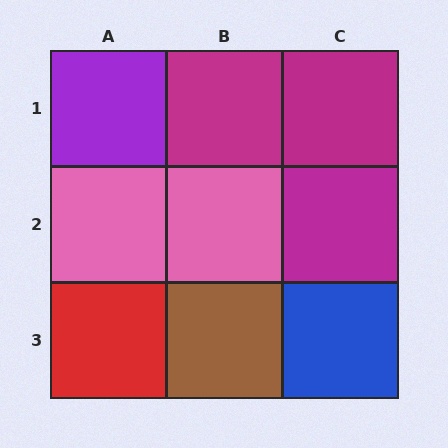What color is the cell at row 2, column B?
Pink.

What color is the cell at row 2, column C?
Magenta.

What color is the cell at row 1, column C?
Magenta.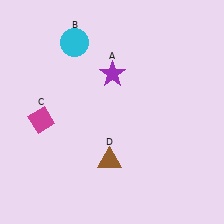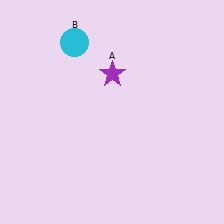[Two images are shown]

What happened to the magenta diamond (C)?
The magenta diamond (C) was removed in Image 2. It was in the bottom-left area of Image 1.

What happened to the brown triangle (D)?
The brown triangle (D) was removed in Image 2. It was in the bottom-left area of Image 1.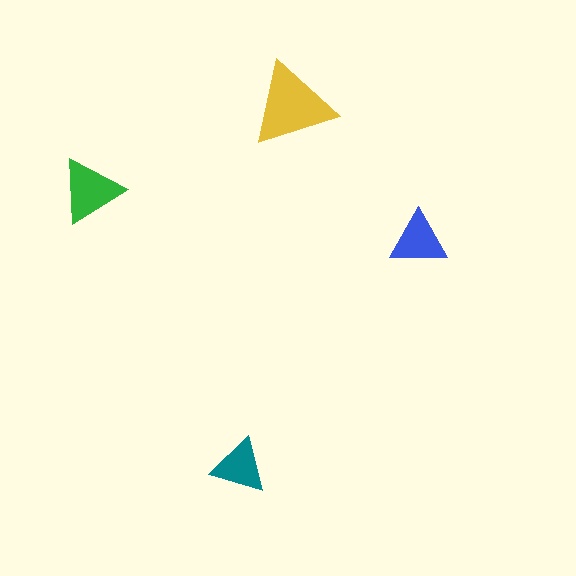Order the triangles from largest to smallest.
the yellow one, the green one, the blue one, the teal one.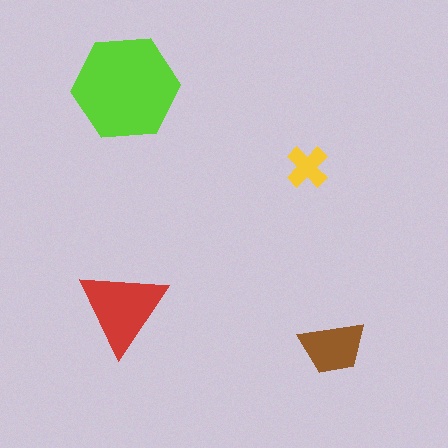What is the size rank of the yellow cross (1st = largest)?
4th.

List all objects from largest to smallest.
The lime hexagon, the red triangle, the brown trapezoid, the yellow cross.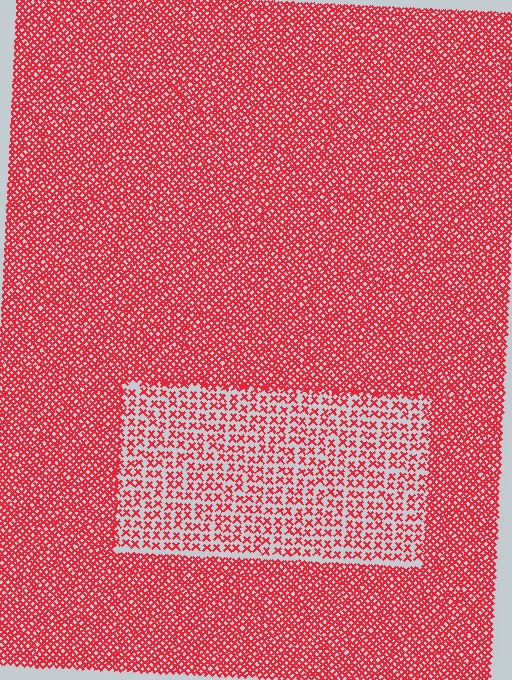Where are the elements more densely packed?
The elements are more densely packed outside the rectangle boundary.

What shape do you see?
I see a rectangle.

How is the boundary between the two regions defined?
The boundary is defined by a change in element density (approximately 2.4x ratio). All elements are the same color, size, and shape.